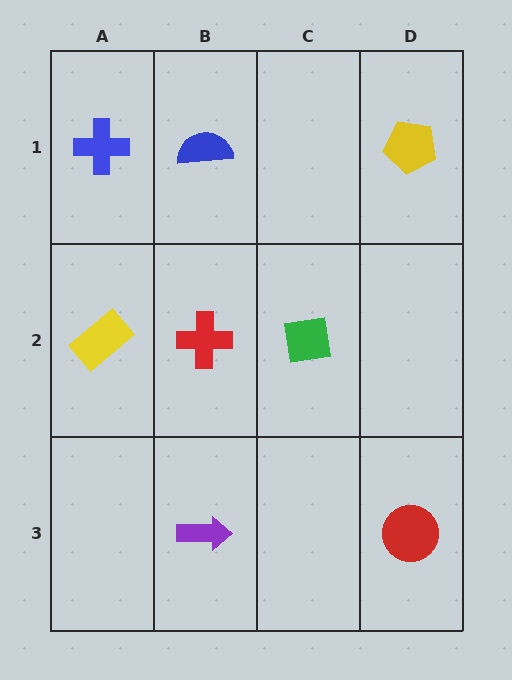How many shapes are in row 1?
3 shapes.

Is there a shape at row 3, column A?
No, that cell is empty.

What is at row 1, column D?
A yellow pentagon.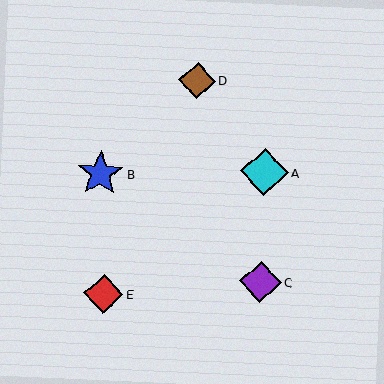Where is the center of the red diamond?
The center of the red diamond is at (104, 294).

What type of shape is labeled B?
Shape B is a blue star.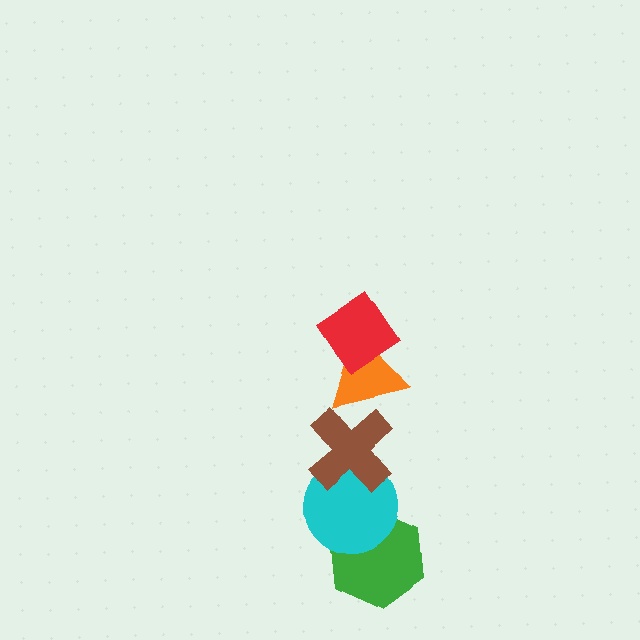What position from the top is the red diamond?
The red diamond is 1st from the top.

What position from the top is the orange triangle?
The orange triangle is 2nd from the top.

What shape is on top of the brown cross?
The orange triangle is on top of the brown cross.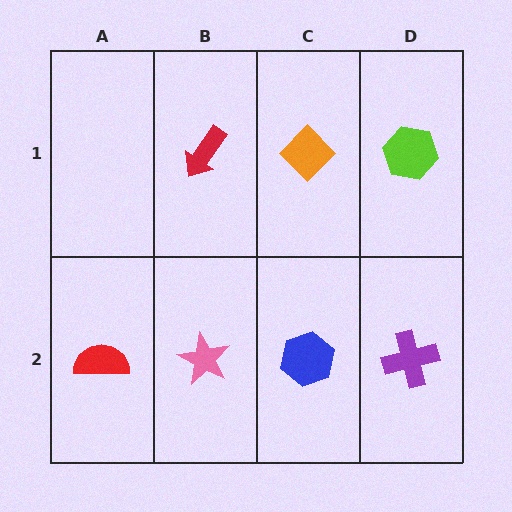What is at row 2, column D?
A purple cross.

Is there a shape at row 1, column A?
No, that cell is empty.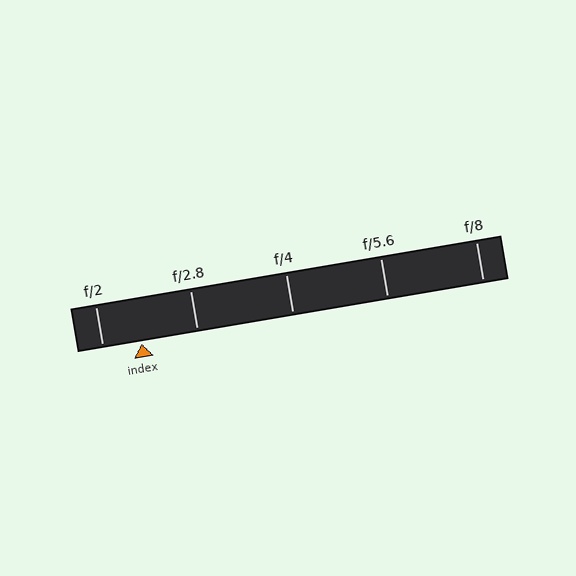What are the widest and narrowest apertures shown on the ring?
The widest aperture shown is f/2 and the narrowest is f/8.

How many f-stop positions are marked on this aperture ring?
There are 5 f-stop positions marked.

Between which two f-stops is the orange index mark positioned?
The index mark is between f/2 and f/2.8.